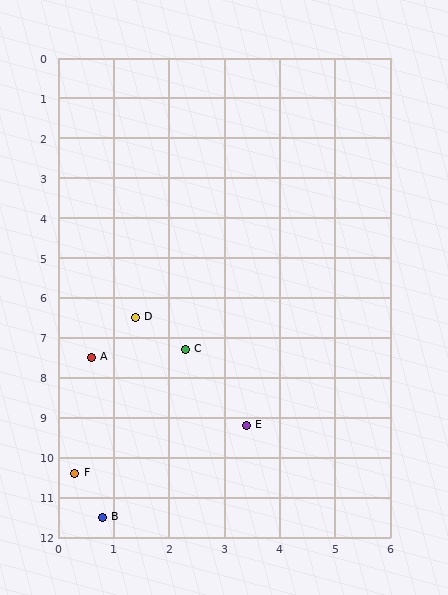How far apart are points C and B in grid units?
Points C and B are about 4.5 grid units apart.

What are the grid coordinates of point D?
Point D is at approximately (1.4, 6.5).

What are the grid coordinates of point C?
Point C is at approximately (2.3, 7.3).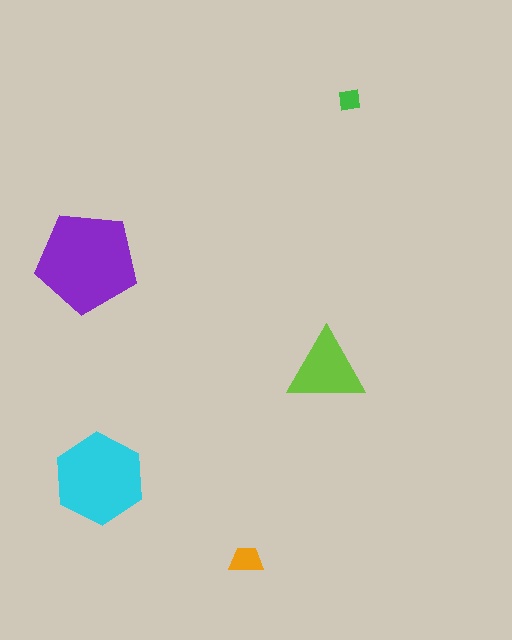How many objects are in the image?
There are 5 objects in the image.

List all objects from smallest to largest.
The green square, the orange trapezoid, the lime triangle, the cyan hexagon, the purple pentagon.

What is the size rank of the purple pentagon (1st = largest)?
1st.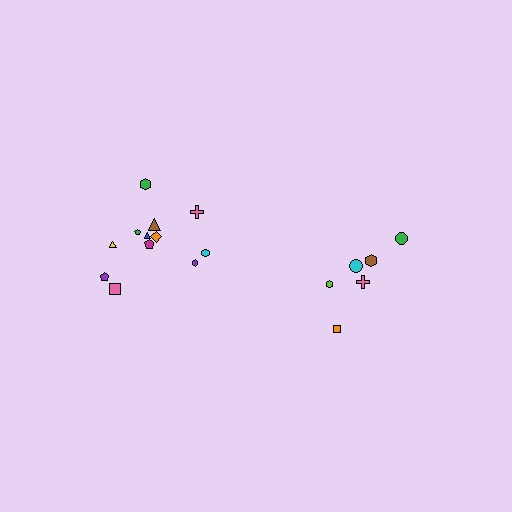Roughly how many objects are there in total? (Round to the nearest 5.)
Roughly 20 objects in total.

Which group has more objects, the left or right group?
The left group.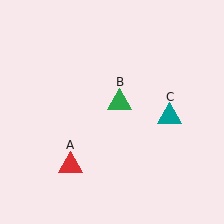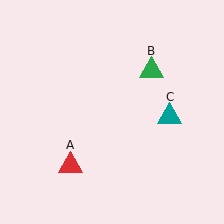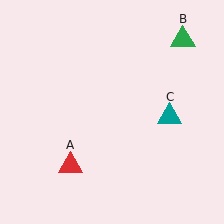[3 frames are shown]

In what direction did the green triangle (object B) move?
The green triangle (object B) moved up and to the right.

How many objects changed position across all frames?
1 object changed position: green triangle (object B).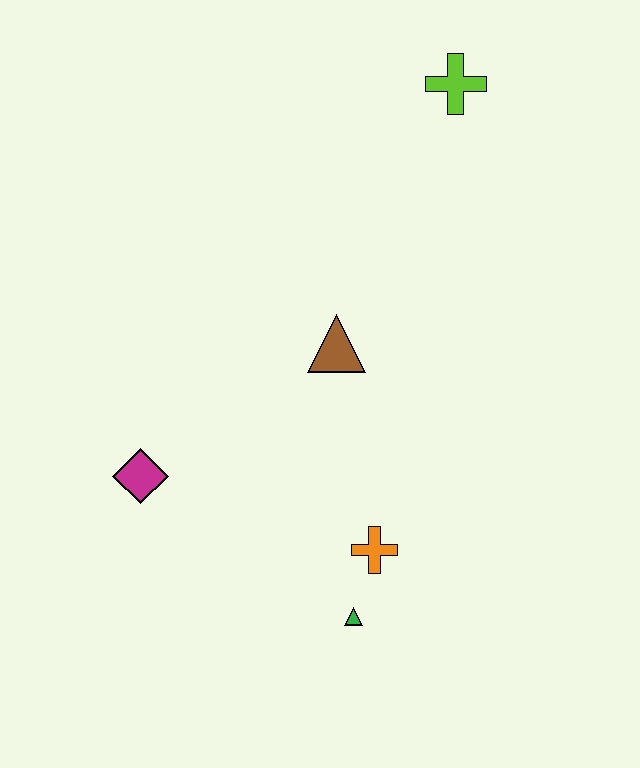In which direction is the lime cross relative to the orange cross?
The lime cross is above the orange cross.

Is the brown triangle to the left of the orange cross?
Yes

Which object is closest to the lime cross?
The brown triangle is closest to the lime cross.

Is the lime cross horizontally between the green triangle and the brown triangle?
No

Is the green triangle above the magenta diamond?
No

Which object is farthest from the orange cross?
The lime cross is farthest from the orange cross.